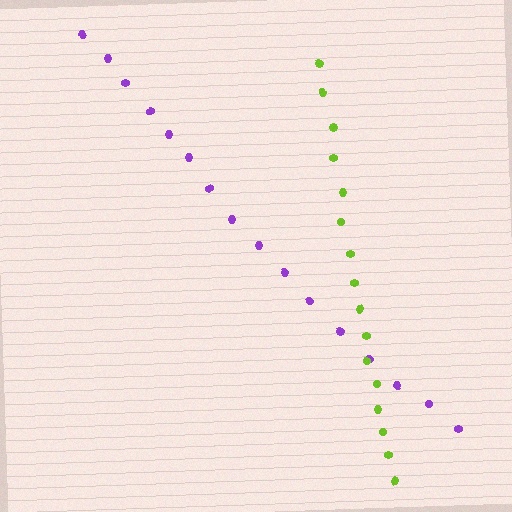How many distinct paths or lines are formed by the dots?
There are 2 distinct paths.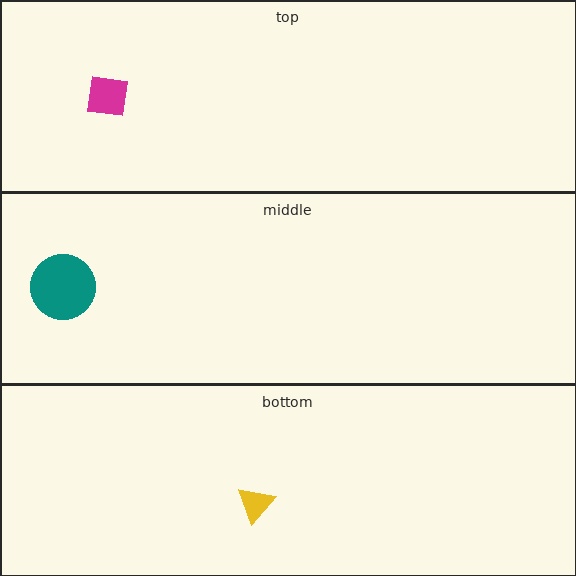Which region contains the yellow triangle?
The bottom region.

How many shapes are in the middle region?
1.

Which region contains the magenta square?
The top region.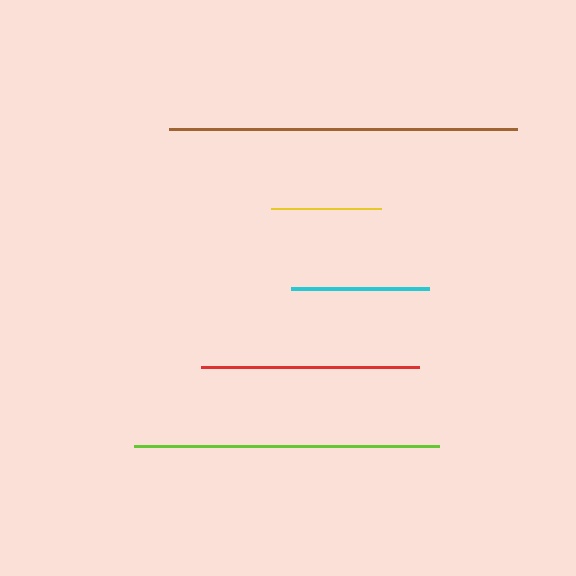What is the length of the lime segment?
The lime segment is approximately 304 pixels long.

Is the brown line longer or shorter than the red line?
The brown line is longer than the red line.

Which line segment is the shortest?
The yellow line is the shortest at approximately 110 pixels.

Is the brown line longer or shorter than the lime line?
The brown line is longer than the lime line.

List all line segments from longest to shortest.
From longest to shortest: brown, lime, red, cyan, yellow.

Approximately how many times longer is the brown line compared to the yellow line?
The brown line is approximately 3.2 times the length of the yellow line.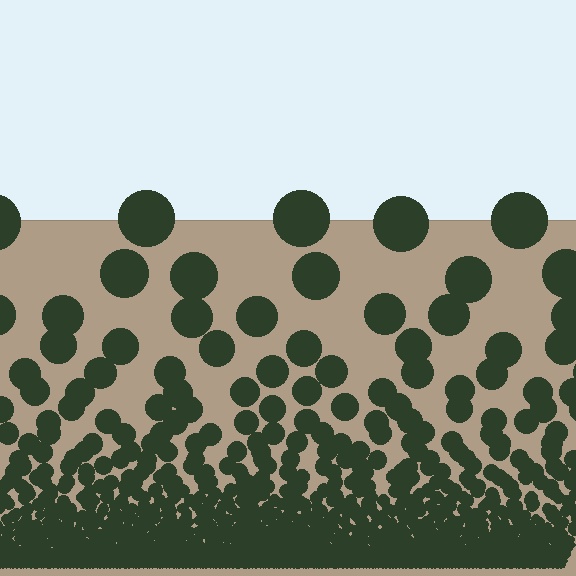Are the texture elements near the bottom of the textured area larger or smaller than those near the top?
Smaller. The gradient is inverted — elements near the bottom are smaller and denser.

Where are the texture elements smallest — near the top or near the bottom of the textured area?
Near the bottom.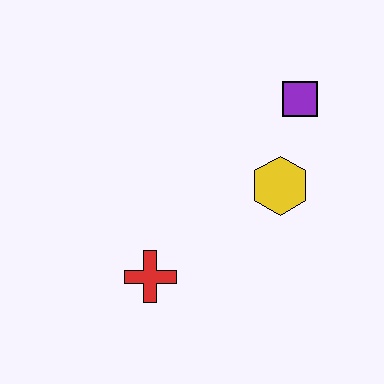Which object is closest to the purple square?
The yellow hexagon is closest to the purple square.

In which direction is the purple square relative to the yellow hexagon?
The purple square is above the yellow hexagon.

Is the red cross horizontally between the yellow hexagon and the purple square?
No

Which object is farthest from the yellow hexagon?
The red cross is farthest from the yellow hexagon.